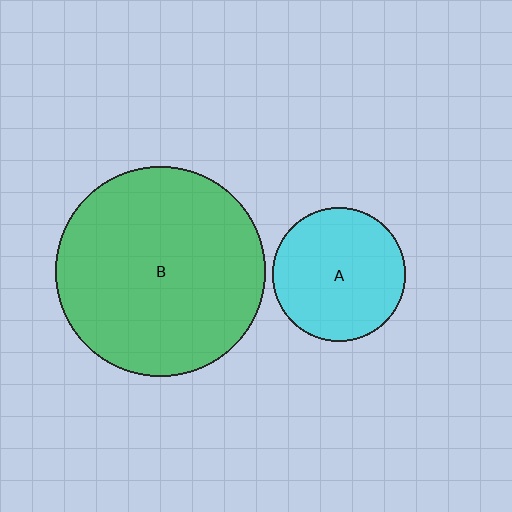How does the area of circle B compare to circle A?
Approximately 2.5 times.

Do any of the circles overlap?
No, none of the circles overlap.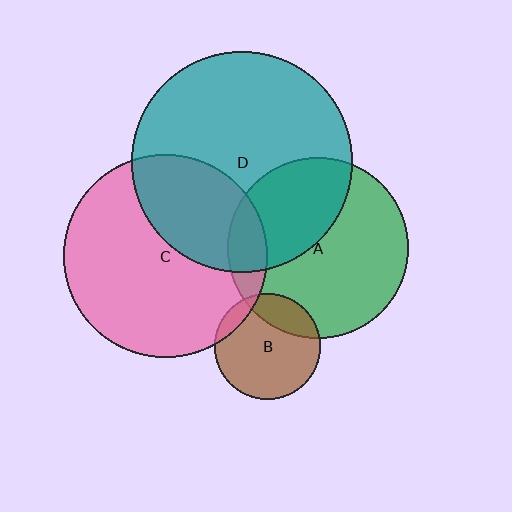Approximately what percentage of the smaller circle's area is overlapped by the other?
Approximately 35%.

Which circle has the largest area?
Circle D (teal).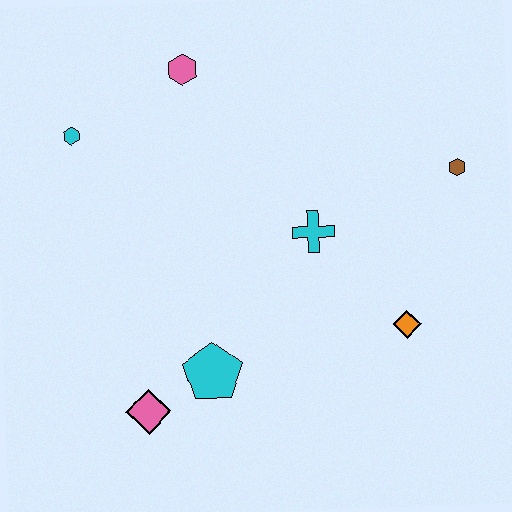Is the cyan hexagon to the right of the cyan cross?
No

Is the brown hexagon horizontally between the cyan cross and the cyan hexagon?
No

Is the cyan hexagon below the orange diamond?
No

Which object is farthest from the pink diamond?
The brown hexagon is farthest from the pink diamond.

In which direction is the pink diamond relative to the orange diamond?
The pink diamond is to the left of the orange diamond.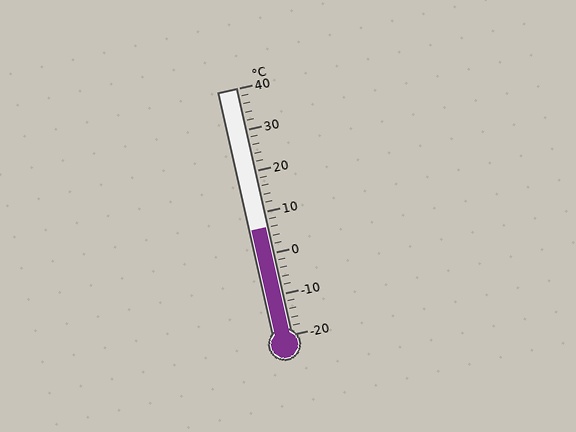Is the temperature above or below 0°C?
The temperature is above 0°C.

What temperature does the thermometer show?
The thermometer shows approximately 6°C.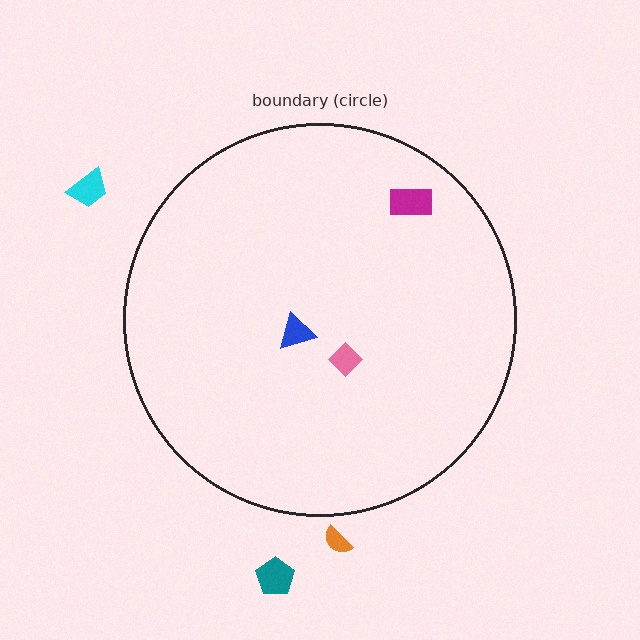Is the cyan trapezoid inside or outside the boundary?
Outside.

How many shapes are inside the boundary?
3 inside, 3 outside.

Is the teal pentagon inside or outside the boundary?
Outside.